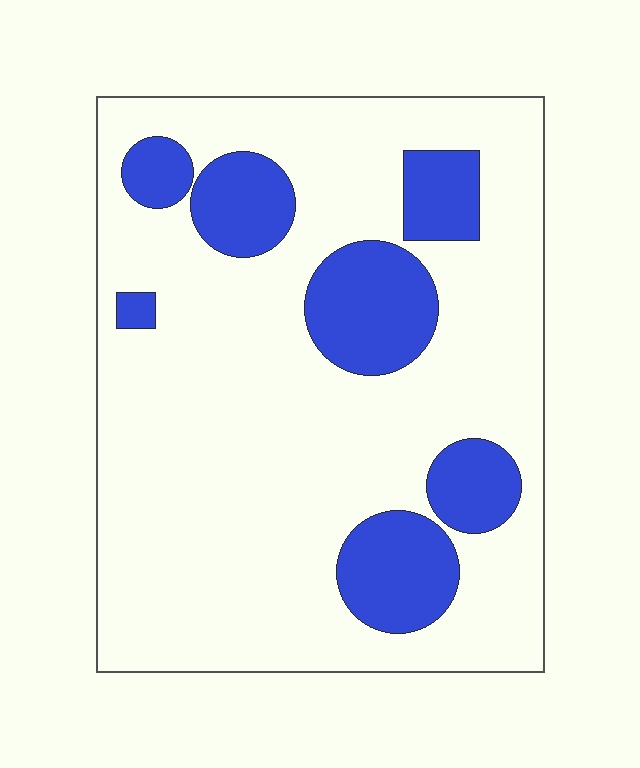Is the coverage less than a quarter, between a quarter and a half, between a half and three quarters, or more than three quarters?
Less than a quarter.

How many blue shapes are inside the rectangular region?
7.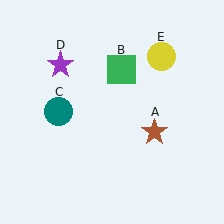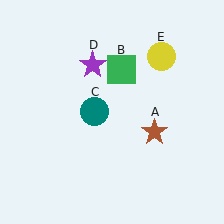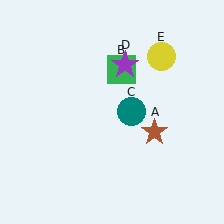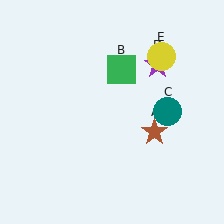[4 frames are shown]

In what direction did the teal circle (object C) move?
The teal circle (object C) moved right.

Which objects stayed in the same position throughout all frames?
Brown star (object A) and green square (object B) and yellow circle (object E) remained stationary.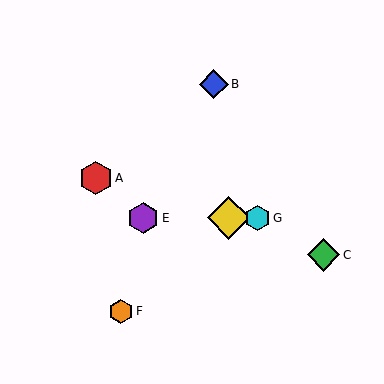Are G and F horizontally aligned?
No, G is at y≈218 and F is at y≈311.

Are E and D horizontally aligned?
Yes, both are at y≈218.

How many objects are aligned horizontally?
3 objects (D, E, G) are aligned horizontally.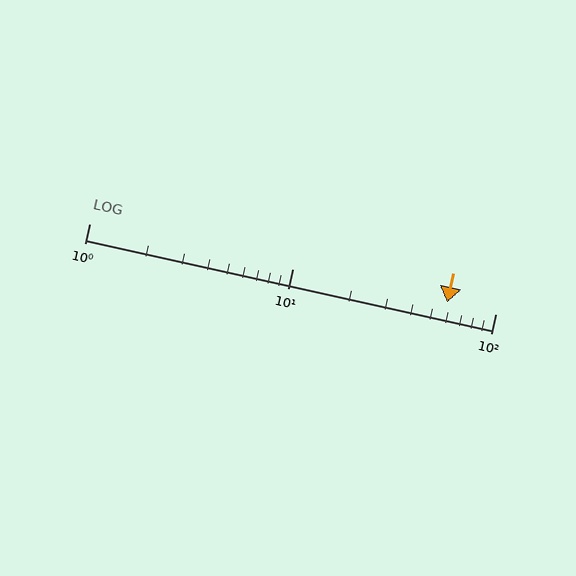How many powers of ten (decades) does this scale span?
The scale spans 2 decades, from 1 to 100.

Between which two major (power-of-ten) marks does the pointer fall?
The pointer is between 10 and 100.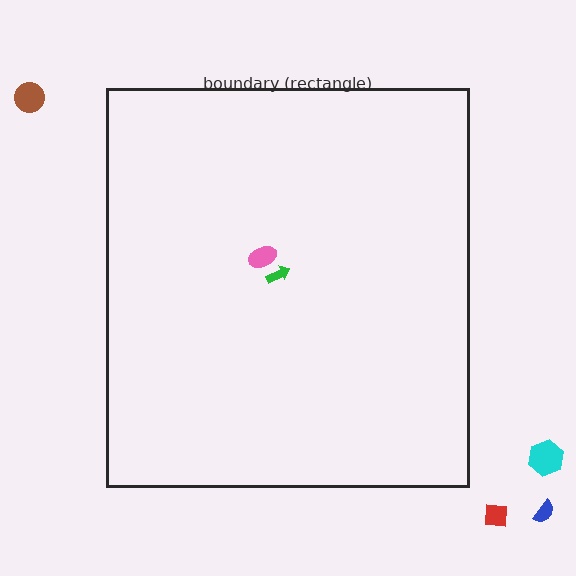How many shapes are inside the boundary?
2 inside, 4 outside.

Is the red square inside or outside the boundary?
Outside.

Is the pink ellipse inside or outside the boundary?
Inside.